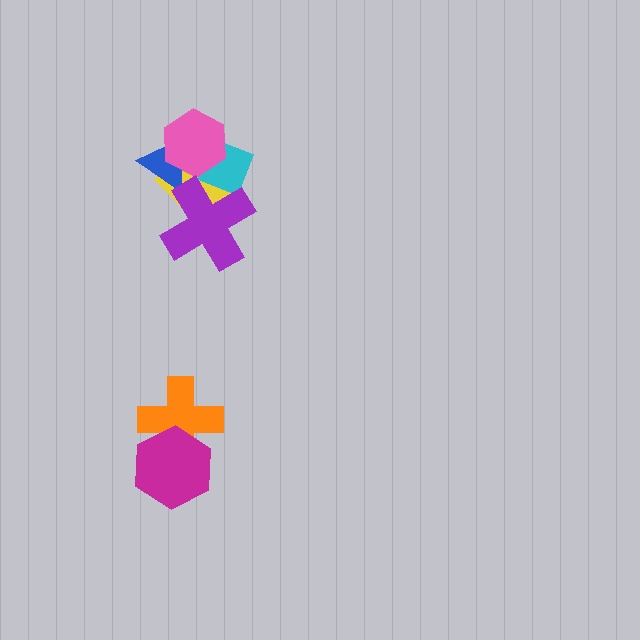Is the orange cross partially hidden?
Yes, it is partially covered by another shape.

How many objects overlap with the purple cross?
2 objects overlap with the purple cross.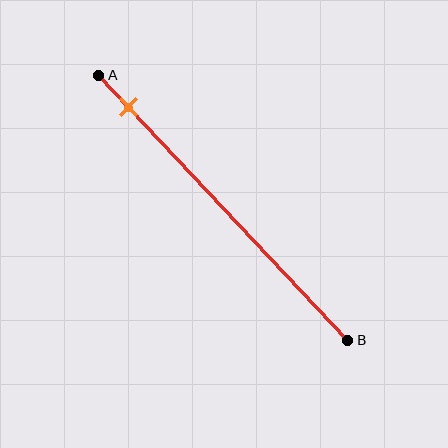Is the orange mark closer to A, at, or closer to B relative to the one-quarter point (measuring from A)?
The orange mark is closer to point A than the one-quarter point of segment AB.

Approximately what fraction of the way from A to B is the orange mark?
The orange mark is approximately 10% of the way from A to B.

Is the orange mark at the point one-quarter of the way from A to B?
No, the mark is at about 10% from A, not at the 25% one-quarter point.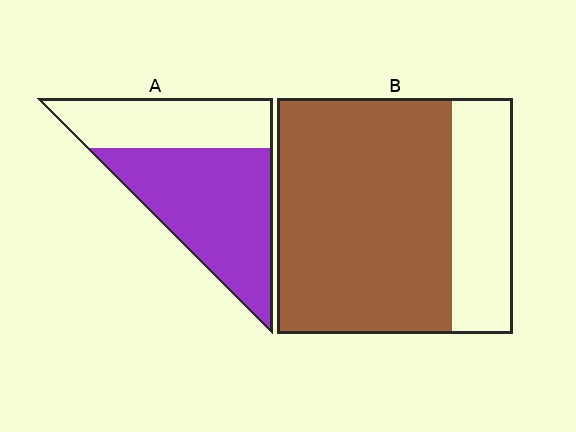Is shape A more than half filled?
Yes.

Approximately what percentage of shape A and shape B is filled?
A is approximately 60% and B is approximately 75%.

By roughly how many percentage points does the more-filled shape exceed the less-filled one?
By roughly 10 percentage points (B over A).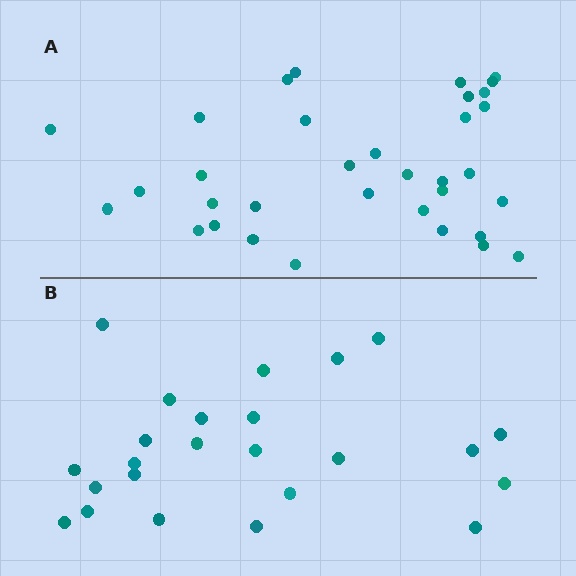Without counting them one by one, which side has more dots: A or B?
Region A (the top region) has more dots.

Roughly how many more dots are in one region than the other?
Region A has roughly 10 or so more dots than region B.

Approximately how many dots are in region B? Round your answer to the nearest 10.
About 20 dots. (The exact count is 24, which rounds to 20.)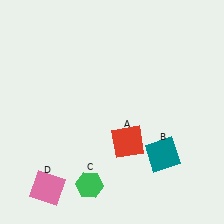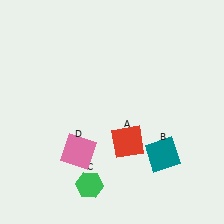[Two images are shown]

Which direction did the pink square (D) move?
The pink square (D) moved up.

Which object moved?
The pink square (D) moved up.